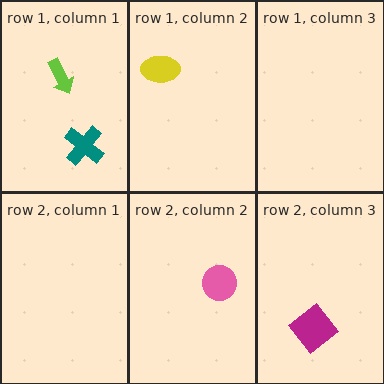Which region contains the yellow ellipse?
The row 1, column 2 region.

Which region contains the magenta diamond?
The row 2, column 3 region.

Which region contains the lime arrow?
The row 1, column 1 region.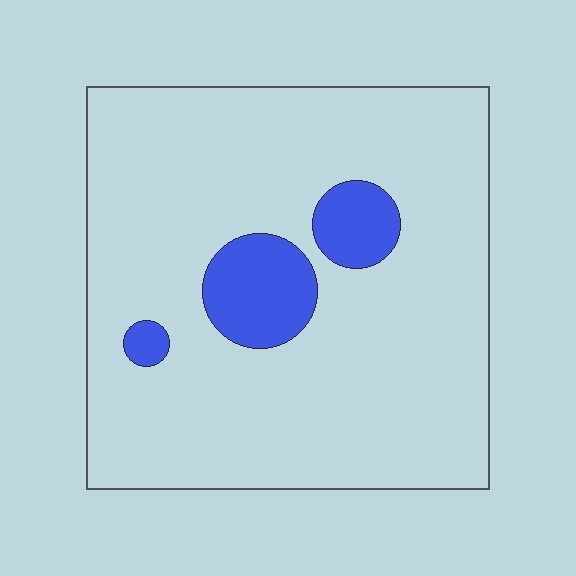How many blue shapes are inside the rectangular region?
3.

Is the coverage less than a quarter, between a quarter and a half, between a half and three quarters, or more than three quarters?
Less than a quarter.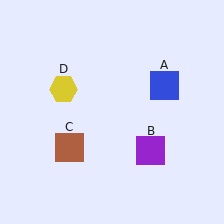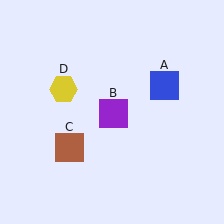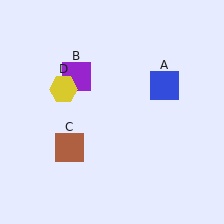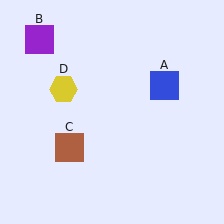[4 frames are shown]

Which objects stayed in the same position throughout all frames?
Blue square (object A) and brown square (object C) and yellow hexagon (object D) remained stationary.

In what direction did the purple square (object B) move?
The purple square (object B) moved up and to the left.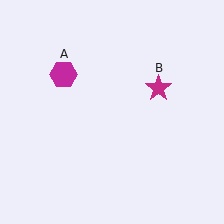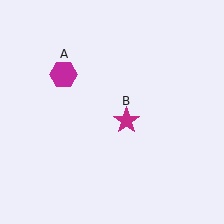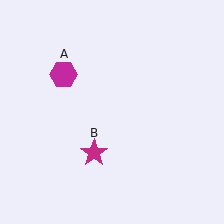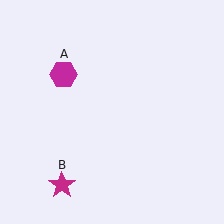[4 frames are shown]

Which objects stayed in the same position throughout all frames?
Magenta hexagon (object A) remained stationary.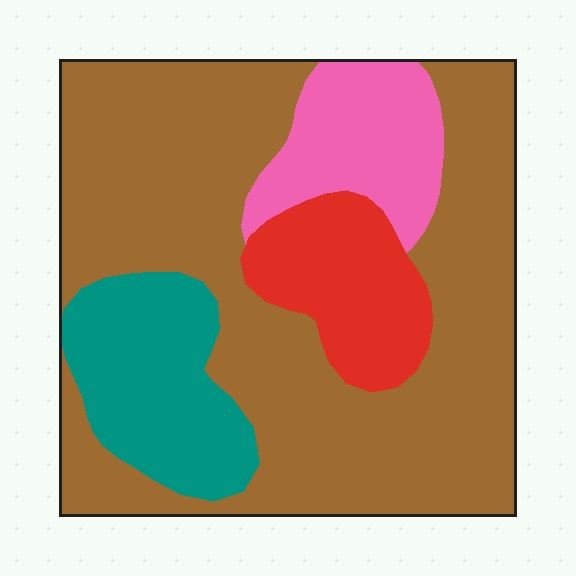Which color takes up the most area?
Brown, at roughly 60%.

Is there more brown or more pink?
Brown.